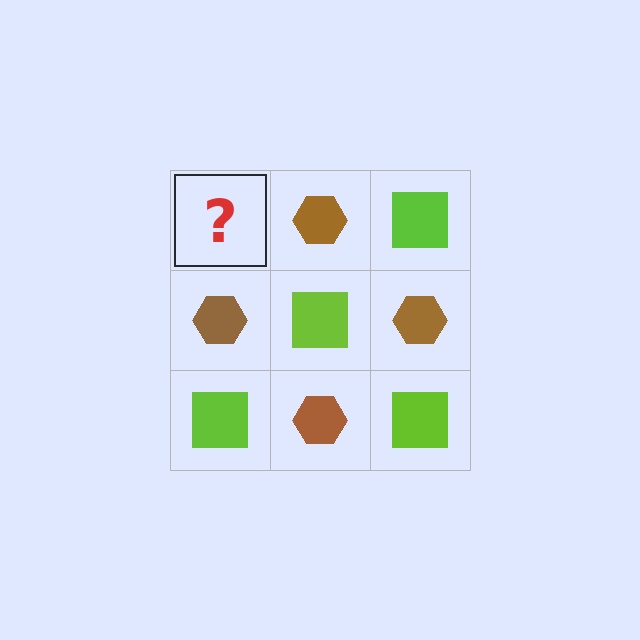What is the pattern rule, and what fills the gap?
The rule is that it alternates lime square and brown hexagon in a checkerboard pattern. The gap should be filled with a lime square.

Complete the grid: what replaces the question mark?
The question mark should be replaced with a lime square.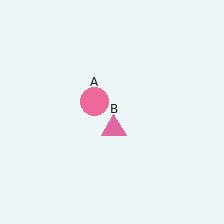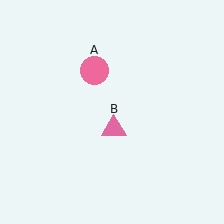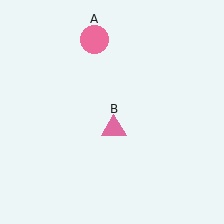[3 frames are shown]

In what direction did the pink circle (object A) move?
The pink circle (object A) moved up.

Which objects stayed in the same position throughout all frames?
Pink triangle (object B) remained stationary.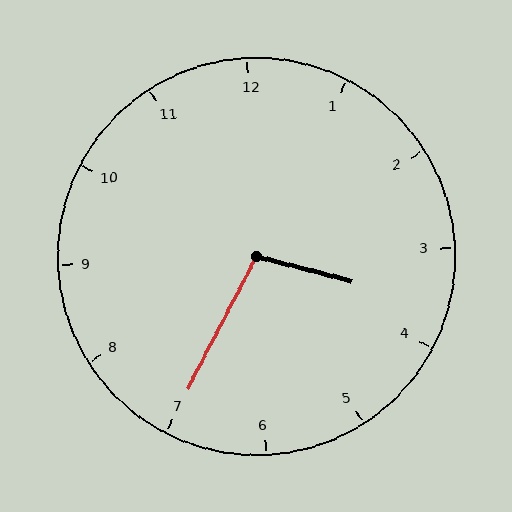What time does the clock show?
3:35.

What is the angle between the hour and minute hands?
Approximately 102 degrees.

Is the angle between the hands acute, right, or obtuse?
It is obtuse.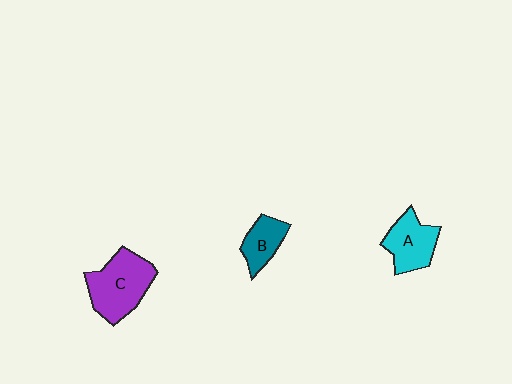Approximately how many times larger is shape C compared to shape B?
Approximately 1.9 times.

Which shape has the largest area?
Shape C (purple).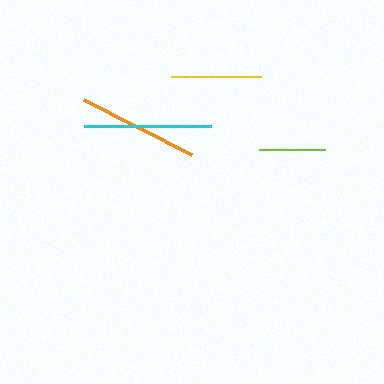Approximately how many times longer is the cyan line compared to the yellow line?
The cyan line is approximately 1.4 times the length of the yellow line.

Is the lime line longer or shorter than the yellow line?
The yellow line is longer than the lime line.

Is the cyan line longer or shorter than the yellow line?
The cyan line is longer than the yellow line.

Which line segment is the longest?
The cyan line is the longest at approximately 128 pixels.